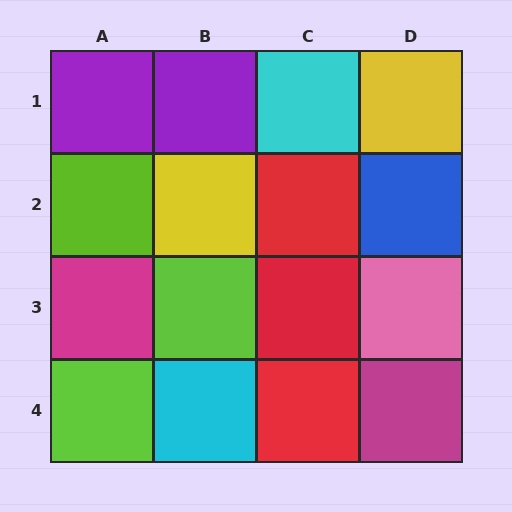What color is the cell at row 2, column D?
Blue.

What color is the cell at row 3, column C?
Red.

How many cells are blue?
1 cell is blue.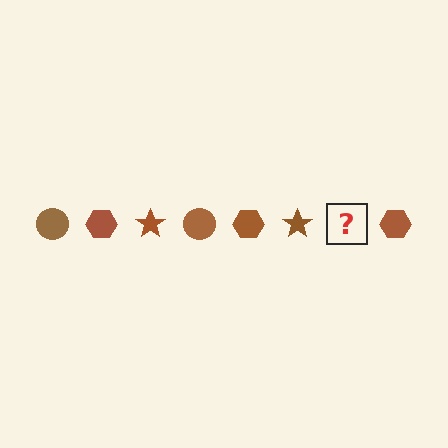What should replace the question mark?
The question mark should be replaced with a brown circle.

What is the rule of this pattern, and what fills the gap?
The rule is that the pattern cycles through circle, hexagon, star shapes in brown. The gap should be filled with a brown circle.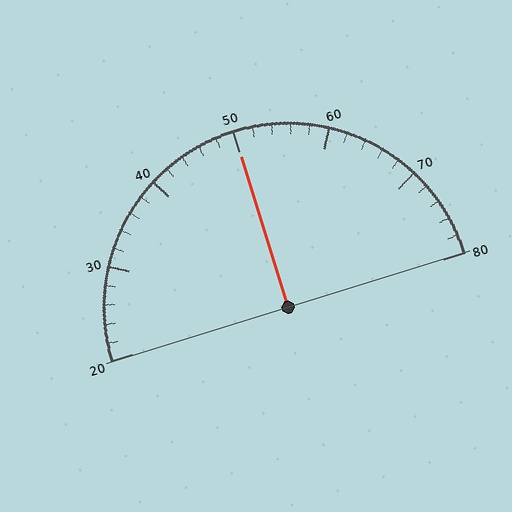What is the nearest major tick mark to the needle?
The nearest major tick mark is 50.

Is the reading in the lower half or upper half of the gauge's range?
The reading is in the upper half of the range (20 to 80).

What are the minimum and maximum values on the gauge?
The gauge ranges from 20 to 80.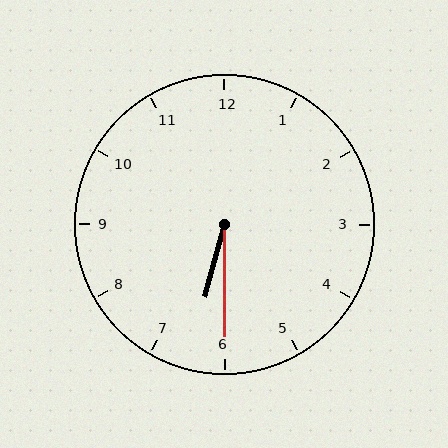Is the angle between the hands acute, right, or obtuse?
It is acute.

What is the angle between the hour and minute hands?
Approximately 15 degrees.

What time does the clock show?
6:30.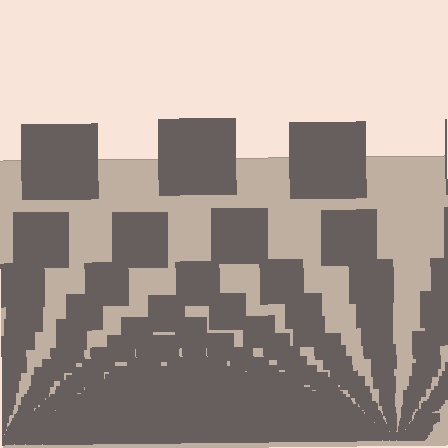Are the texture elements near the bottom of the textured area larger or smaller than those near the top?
Smaller. The gradient is inverted — elements near the bottom are smaller and denser.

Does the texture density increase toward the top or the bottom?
Density increases toward the bottom.